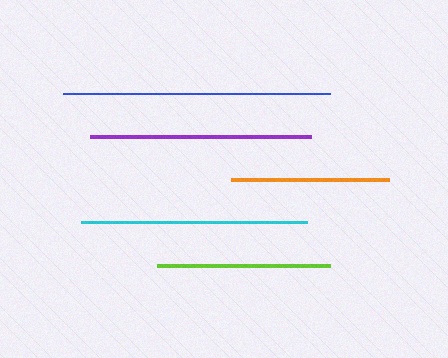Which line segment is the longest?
The blue line is the longest at approximately 267 pixels.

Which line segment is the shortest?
The orange line is the shortest at approximately 158 pixels.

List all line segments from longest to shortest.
From longest to shortest: blue, cyan, purple, lime, orange.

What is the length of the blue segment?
The blue segment is approximately 267 pixels long.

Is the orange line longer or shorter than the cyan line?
The cyan line is longer than the orange line.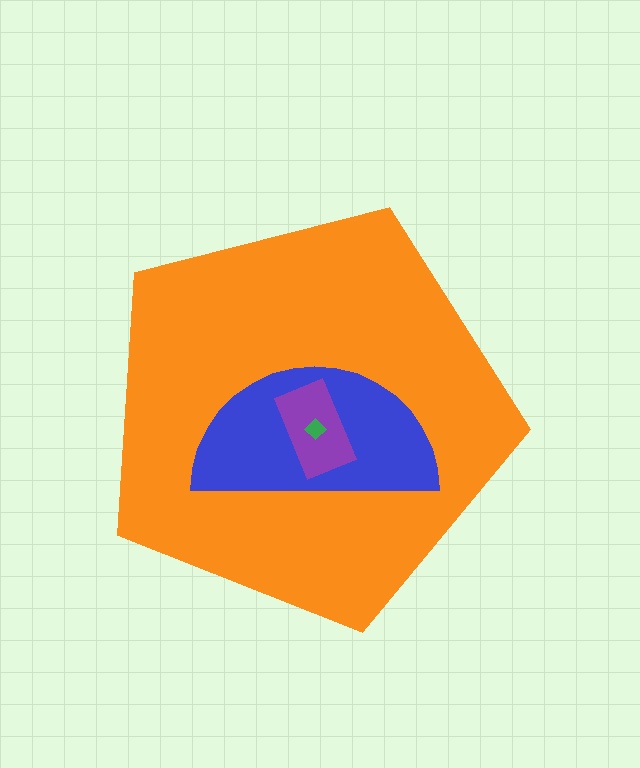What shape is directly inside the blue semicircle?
The purple rectangle.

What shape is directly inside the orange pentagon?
The blue semicircle.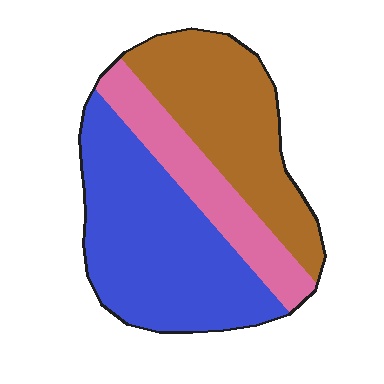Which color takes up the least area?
Pink, at roughly 20%.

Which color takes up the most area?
Blue, at roughly 45%.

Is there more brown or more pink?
Brown.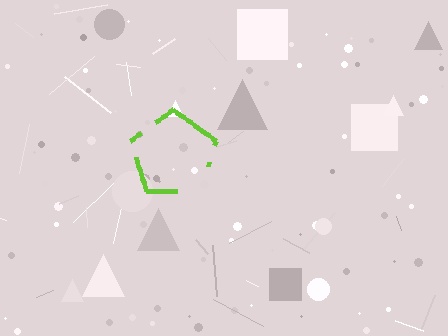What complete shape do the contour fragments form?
The contour fragments form a pentagon.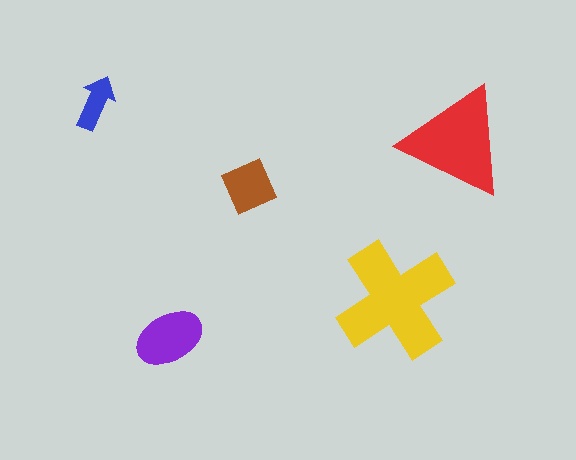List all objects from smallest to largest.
The blue arrow, the brown diamond, the purple ellipse, the red triangle, the yellow cross.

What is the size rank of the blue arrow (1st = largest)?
5th.